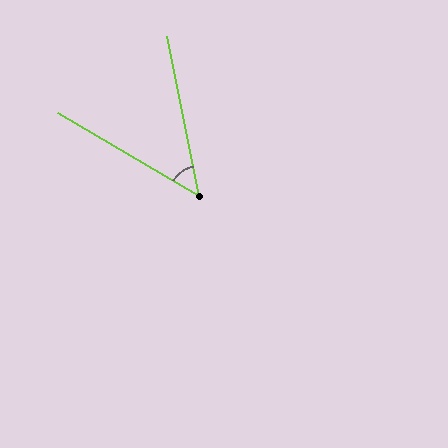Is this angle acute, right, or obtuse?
It is acute.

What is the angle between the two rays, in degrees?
Approximately 48 degrees.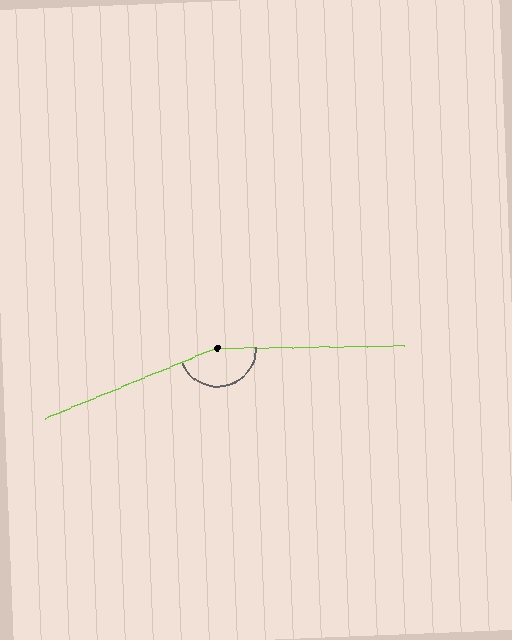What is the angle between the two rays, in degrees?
Approximately 158 degrees.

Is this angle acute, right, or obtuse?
It is obtuse.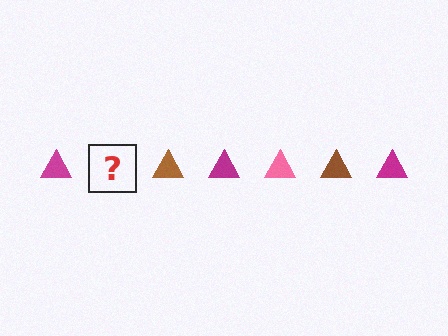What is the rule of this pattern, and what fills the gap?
The rule is that the pattern cycles through magenta, pink, brown triangles. The gap should be filled with a pink triangle.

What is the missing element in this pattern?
The missing element is a pink triangle.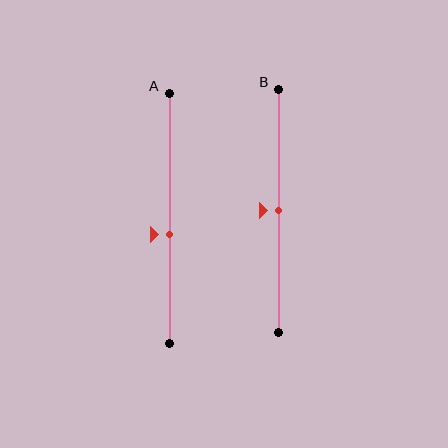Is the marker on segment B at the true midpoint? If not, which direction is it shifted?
Yes, the marker on segment B is at the true midpoint.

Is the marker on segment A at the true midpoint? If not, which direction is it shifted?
No, the marker on segment A is shifted downward by about 6% of the segment length.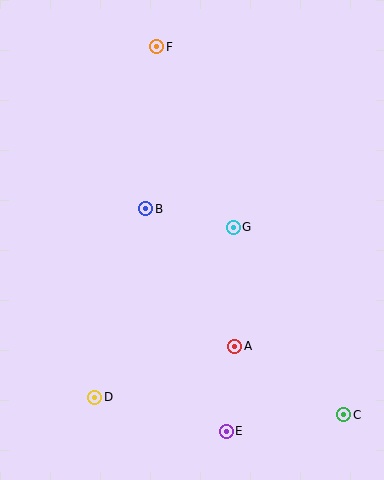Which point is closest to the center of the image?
Point G at (233, 227) is closest to the center.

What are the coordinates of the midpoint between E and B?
The midpoint between E and B is at (186, 320).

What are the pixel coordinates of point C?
Point C is at (344, 415).